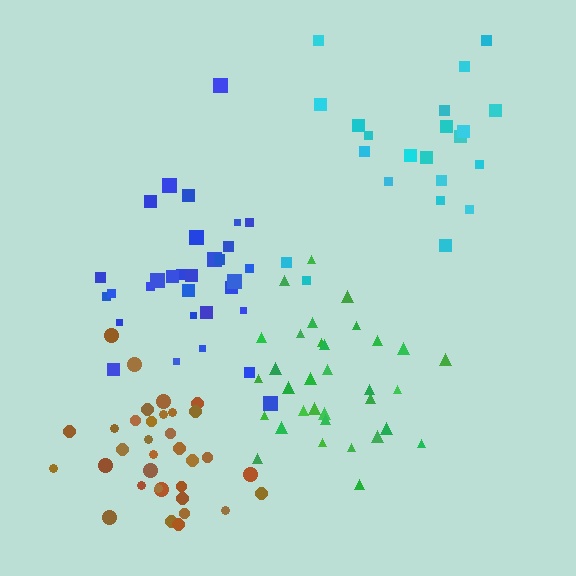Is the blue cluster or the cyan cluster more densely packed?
Blue.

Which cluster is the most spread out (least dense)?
Cyan.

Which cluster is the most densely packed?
Brown.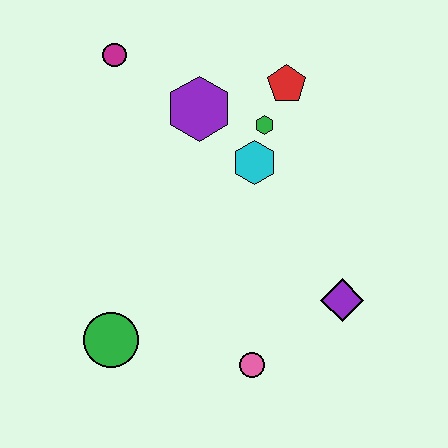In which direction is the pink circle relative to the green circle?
The pink circle is to the right of the green circle.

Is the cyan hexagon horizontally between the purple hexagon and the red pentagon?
Yes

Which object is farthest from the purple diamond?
The magenta circle is farthest from the purple diamond.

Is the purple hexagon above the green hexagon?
Yes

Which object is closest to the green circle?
The pink circle is closest to the green circle.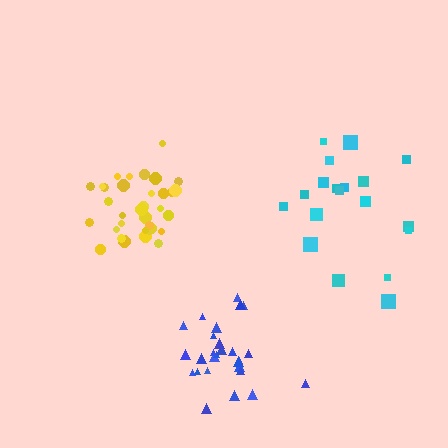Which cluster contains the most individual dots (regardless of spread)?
Yellow (34).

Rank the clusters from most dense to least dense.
yellow, blue, cyan.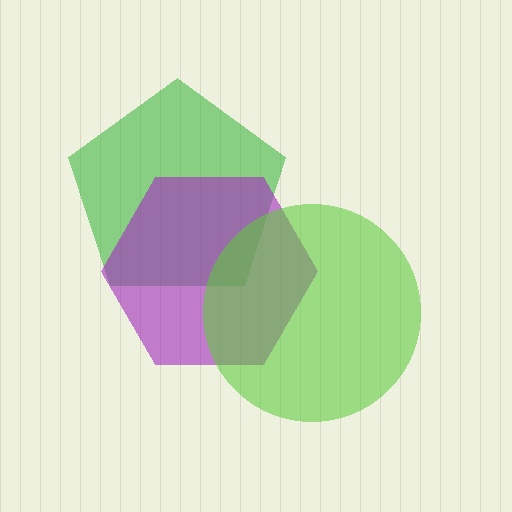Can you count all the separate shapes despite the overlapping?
Yes, there are 3 separate shapes.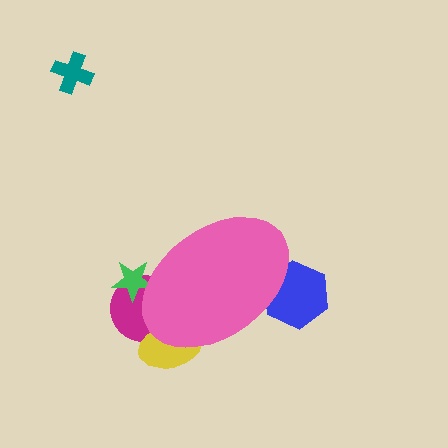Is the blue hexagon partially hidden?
Yes, the blue hexagon is partially hidden behind the pink ellipse.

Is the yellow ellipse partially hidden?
Yes, the yellow ellipse is partially hidden behind the pink ellipse.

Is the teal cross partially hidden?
No, the teal cross is fully visible.